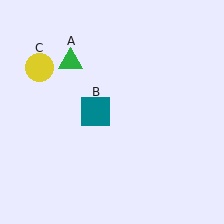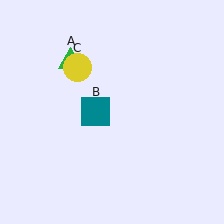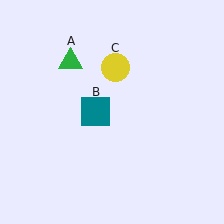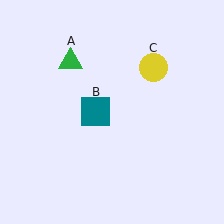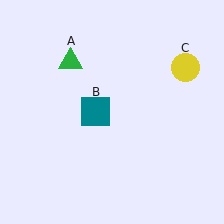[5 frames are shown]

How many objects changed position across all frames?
1 object changed position: yellow circle (object C).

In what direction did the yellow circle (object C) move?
The yellow circle (object C) moved right.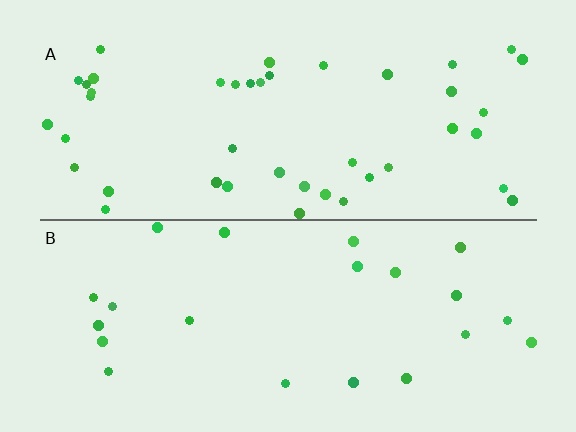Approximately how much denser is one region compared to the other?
Approximately 2.0× — region A over region B.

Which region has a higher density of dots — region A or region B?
A (the top).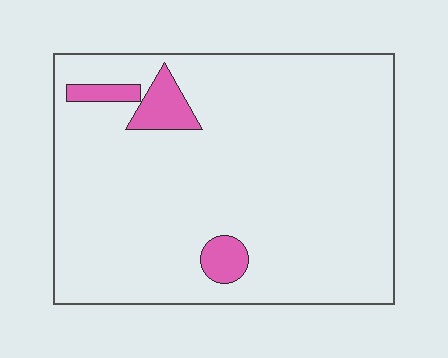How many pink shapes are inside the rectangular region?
3.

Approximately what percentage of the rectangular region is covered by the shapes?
Approximately 5%.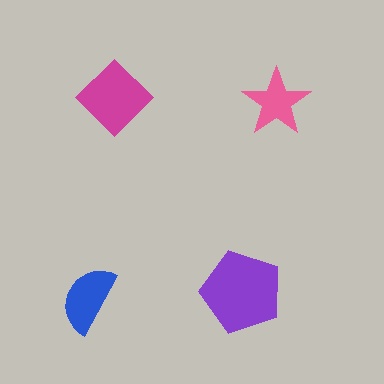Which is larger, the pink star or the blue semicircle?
The blue semicircle.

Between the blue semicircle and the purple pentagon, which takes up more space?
The purple pentagon.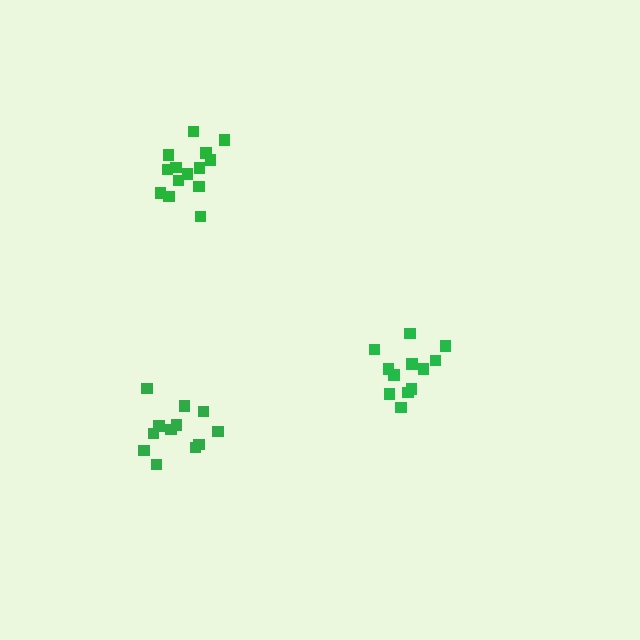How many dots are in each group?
Group 1: 12 dots, Group 2: 12 dots, Group 3: 14 dots (38 total).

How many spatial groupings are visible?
There are 3 spatial groupings.